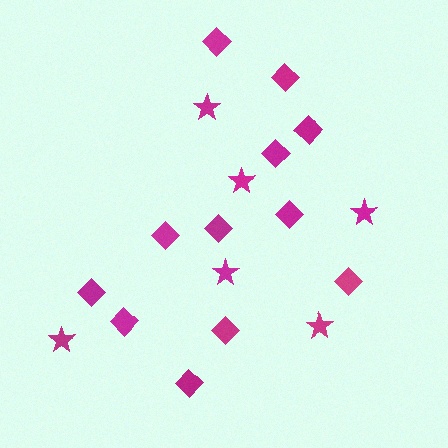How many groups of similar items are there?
There are 2 groups: one group of stars (6) and one group of diamonds (12).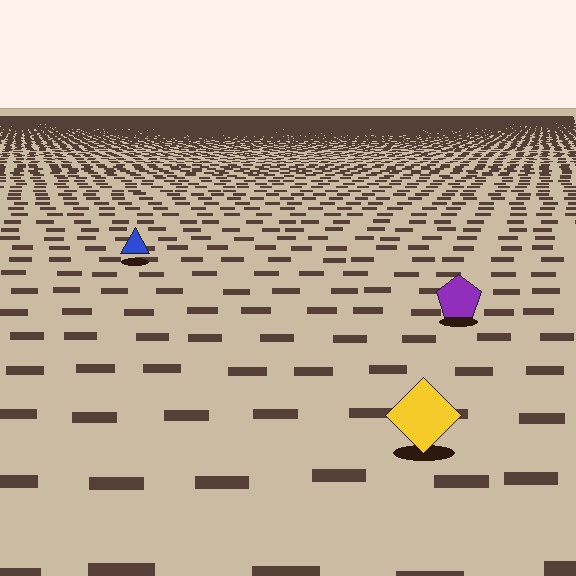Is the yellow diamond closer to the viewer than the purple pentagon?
Yes. The yellow diamond is closer — you can tell from the texture gradient: the ground texture is coarser near it.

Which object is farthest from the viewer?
The blue triangle is farthest from the viewer. It appears smaller and the ground texture around it is denser.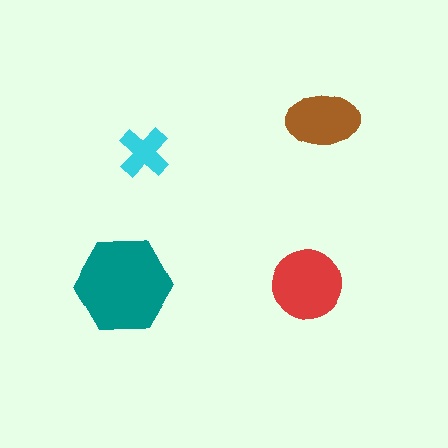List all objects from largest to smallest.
The teal hexagon, the red circle, the brown ellipse, the cyan cross.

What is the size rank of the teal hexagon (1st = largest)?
1st.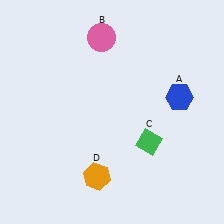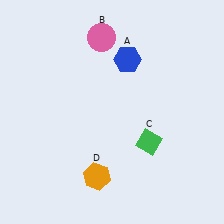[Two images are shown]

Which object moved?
The blue hexagon (A) moved left.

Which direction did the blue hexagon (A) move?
The blue hexagon (A) moved left.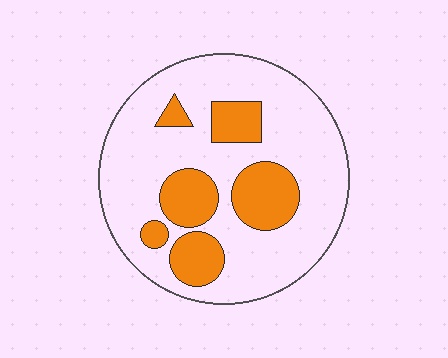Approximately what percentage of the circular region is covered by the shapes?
Approximately 25%.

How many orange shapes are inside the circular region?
6.